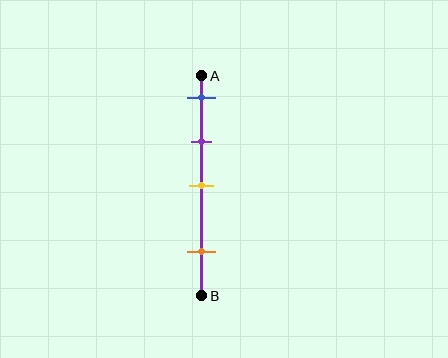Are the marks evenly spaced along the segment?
No, the marks are not evenly spaced.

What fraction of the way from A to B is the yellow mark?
The yellow mark is approximately 50% (0.5) of the way from A to B.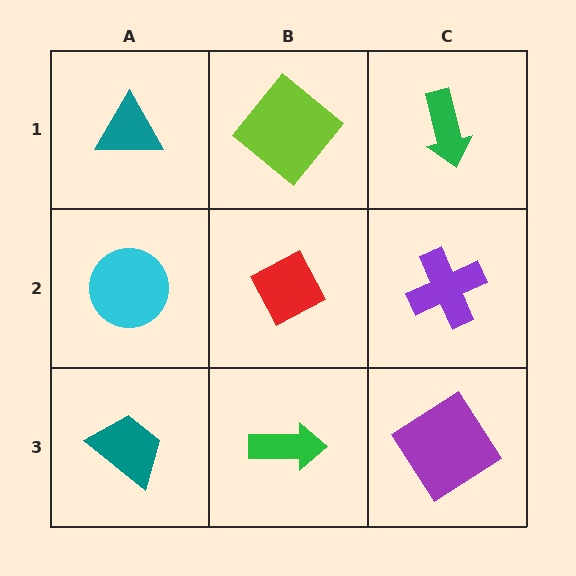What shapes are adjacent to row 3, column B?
A red diamond (row 2, column B), a teal trapezoid (row 3, column A), a purple diamond (row 3, column C).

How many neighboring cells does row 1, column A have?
2.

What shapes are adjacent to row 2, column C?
A green arrow (row 1, column C), a purple diamond (row 3, column C), a red diamond (row 2, column B).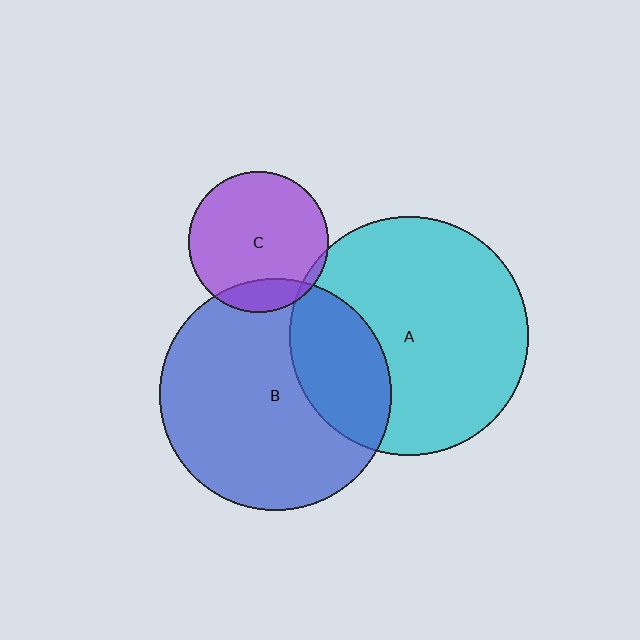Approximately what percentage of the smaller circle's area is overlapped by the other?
Approximately 15%.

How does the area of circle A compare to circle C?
Approximately 2.9 times.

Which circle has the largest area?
Circle A (cyan).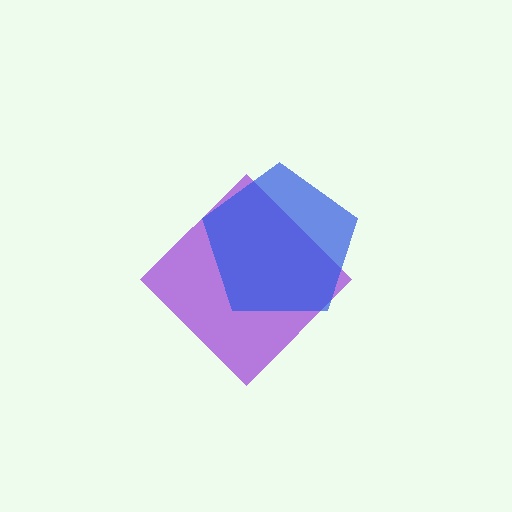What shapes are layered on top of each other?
The layered shapes are: a purple diamond, a blue pentagon.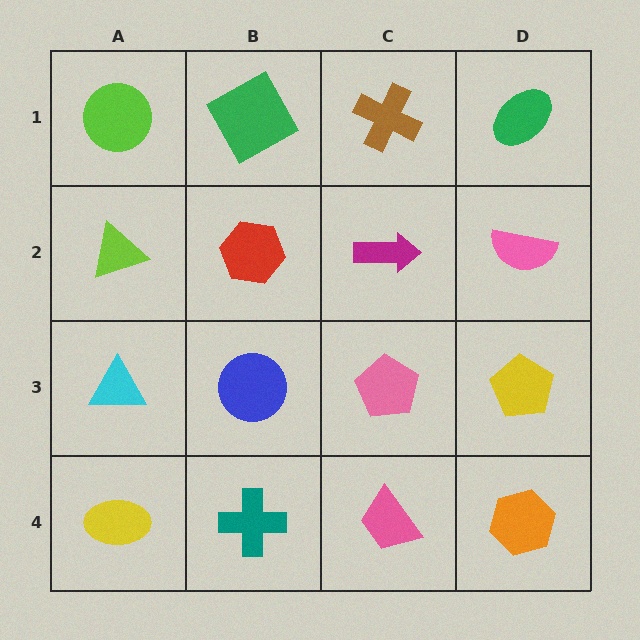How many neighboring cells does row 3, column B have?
4.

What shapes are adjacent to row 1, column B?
A red hexagon (row 2, column B), a lime circle (row 1, column A), a brown cross (row 1, column C).